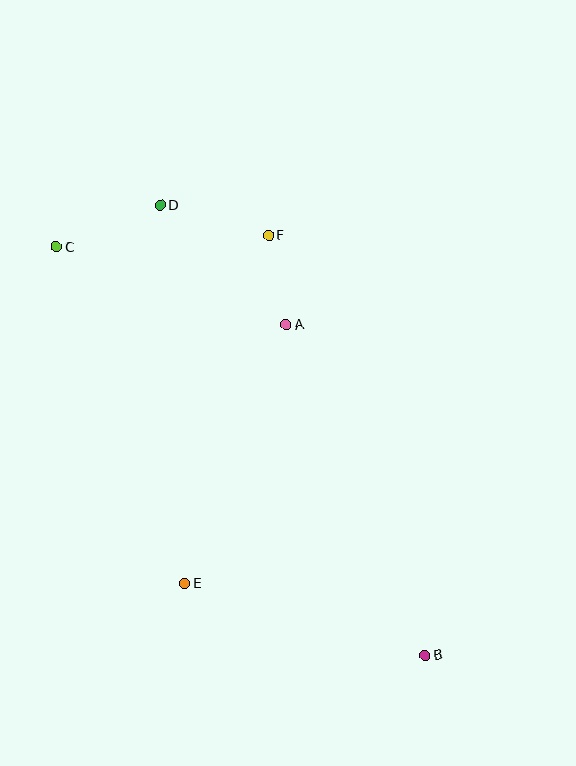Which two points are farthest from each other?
Points B and C are farthest from each other.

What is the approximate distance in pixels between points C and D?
The distance between C and D is approximately 112 pixels.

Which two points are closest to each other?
Points A and F are closest to each other.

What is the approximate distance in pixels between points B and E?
The distance between B and E is approximately 251 pixels.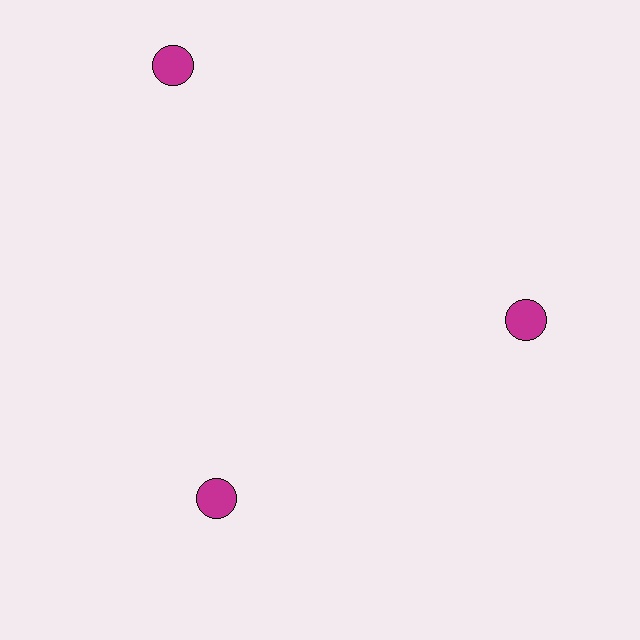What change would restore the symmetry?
The symmetry would be restored by moving it inward, back onto the ring so that all 3 circles sit at equal angles and equal distance from the center.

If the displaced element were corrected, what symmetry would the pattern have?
It would have 3-fold rotational symmetry — the pattern would map onto itself every 120 degrees.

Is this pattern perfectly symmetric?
No. The 3 magenta circles are arranged in a ring, but one element near the 11 o'clock position is pushed outward from the center, breaking the 3-fold rotational symmetry.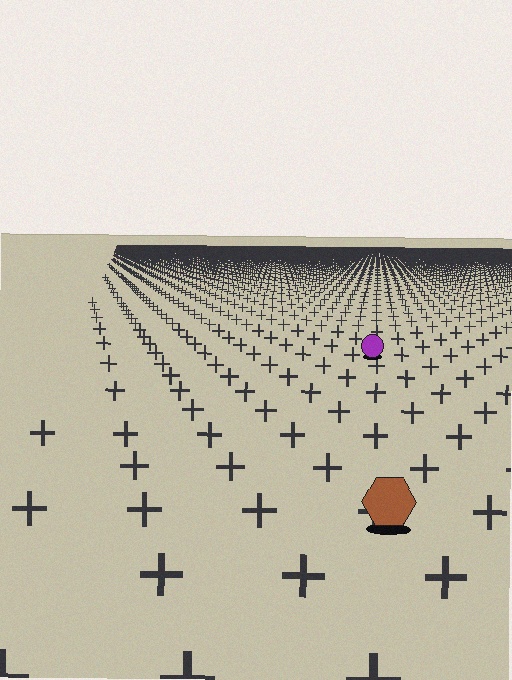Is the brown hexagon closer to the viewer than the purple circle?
Yes. The brown hexagon is closer — you can tell from the texture gradient: the ground texture is coarser near it.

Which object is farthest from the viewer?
The purple circle is farthest from the viewer. It appears smaller and the ground texture around it is denser.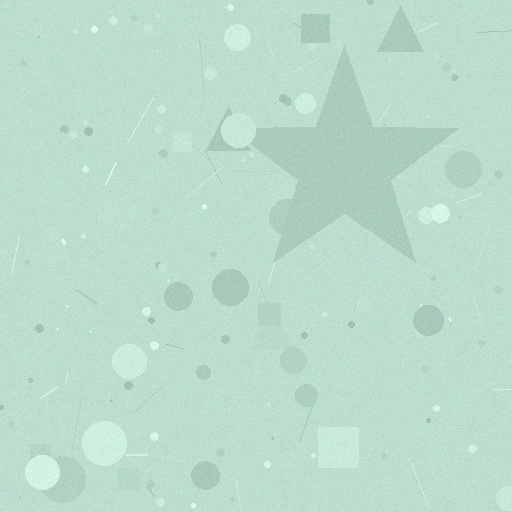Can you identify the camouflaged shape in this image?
The camouflaged shape is a star.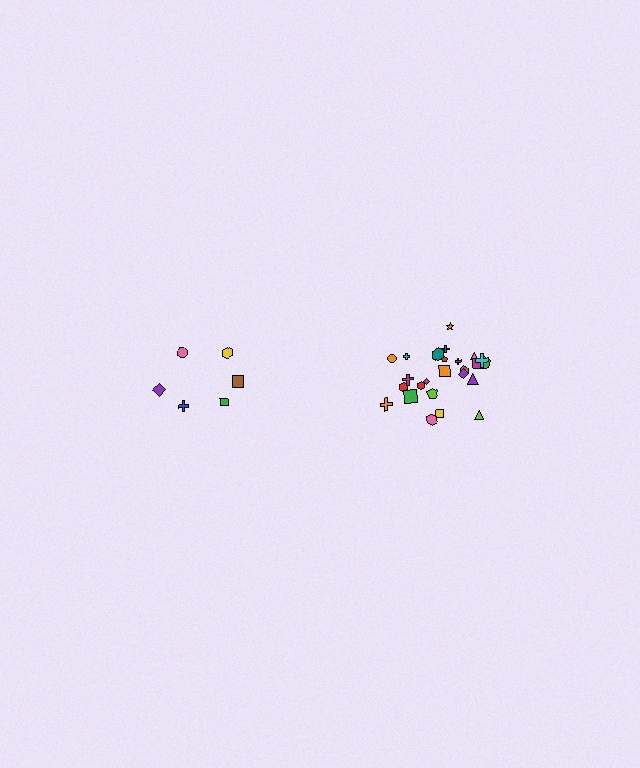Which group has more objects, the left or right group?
The right group.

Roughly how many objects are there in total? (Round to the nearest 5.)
Roughly 30 objects in total.